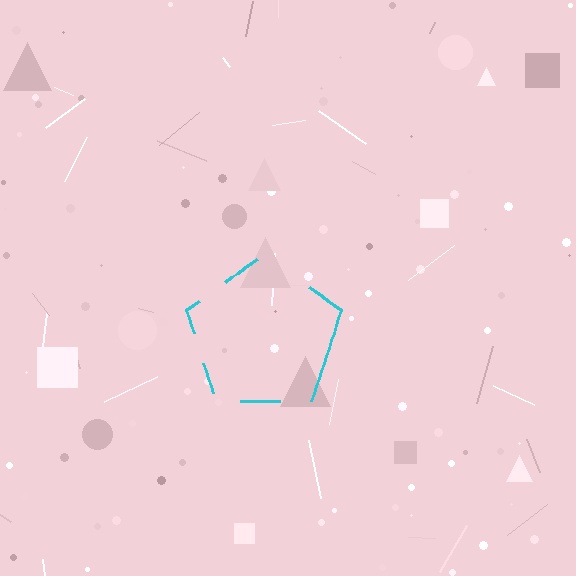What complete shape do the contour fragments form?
The contour fragments form a pentagon.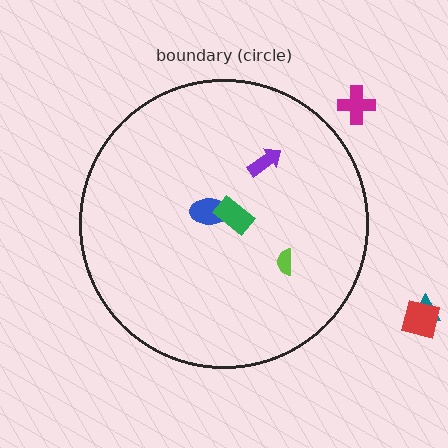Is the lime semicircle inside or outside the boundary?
Inside.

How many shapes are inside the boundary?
4 inside, 3 outside.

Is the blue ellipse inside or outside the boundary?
Inside.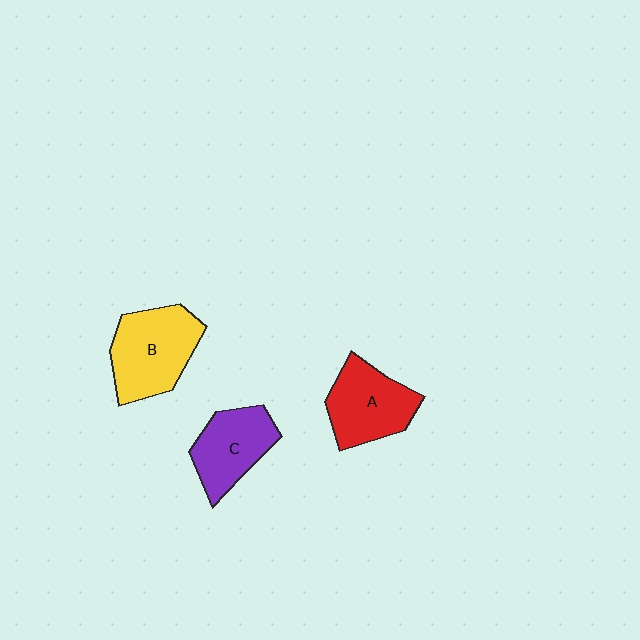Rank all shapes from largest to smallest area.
From largest to smallest: B (yellow), A (red), C (purple).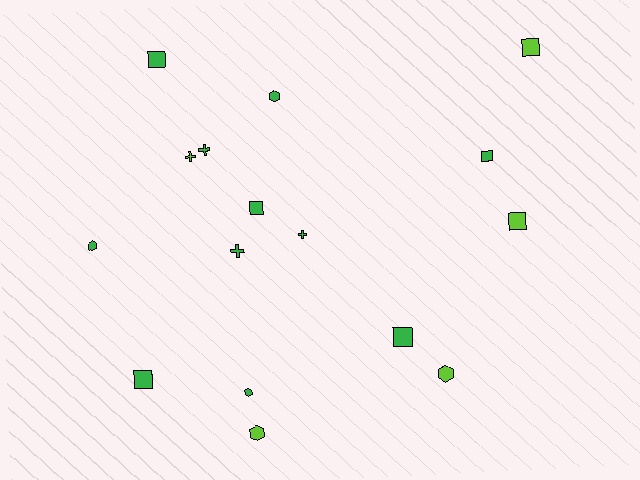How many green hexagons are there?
There are 3 green hexagons.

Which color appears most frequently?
Green, with 11 objects.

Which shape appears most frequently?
Square, with 7 objects.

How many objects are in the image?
There are 16 objects.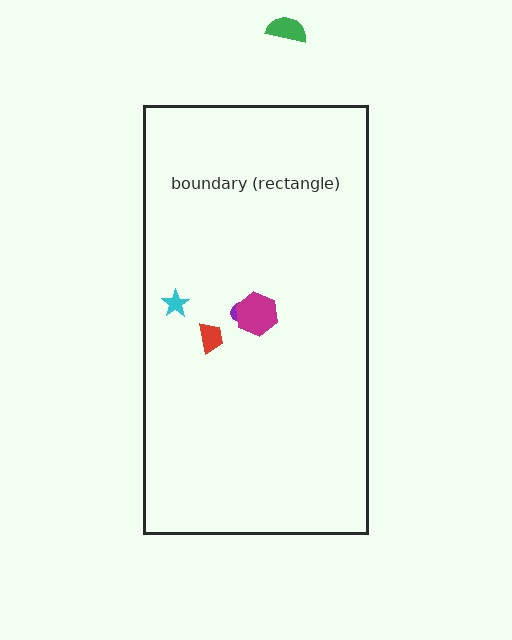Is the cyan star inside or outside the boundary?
Inside.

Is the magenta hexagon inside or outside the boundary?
Inside.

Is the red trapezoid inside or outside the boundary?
Inside.